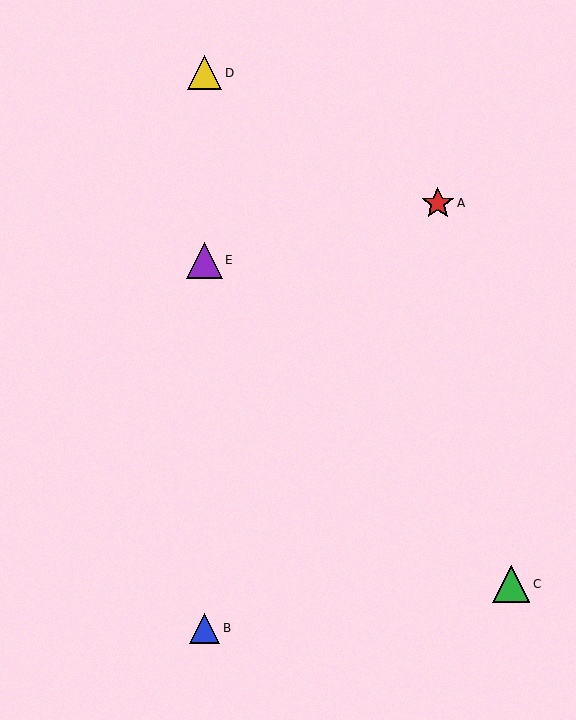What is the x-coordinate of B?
Object B is at x≈205.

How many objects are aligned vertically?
3 objects (B, D, E) are aligned vertically.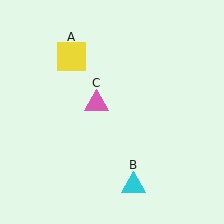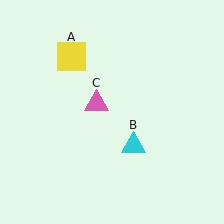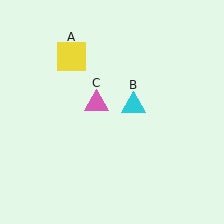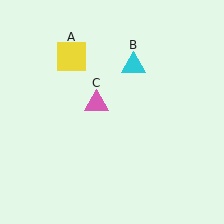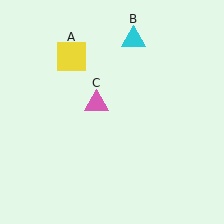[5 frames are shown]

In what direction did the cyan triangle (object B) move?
The cyan triangle (object B) moved up.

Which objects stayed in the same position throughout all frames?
Yellow square (object A) and pink triangle (object C) remained stationary.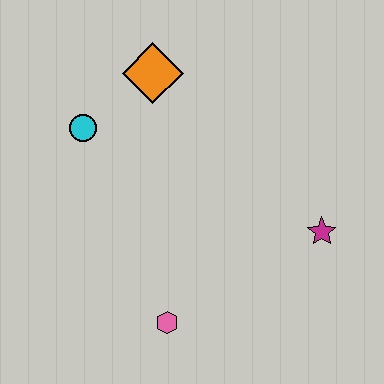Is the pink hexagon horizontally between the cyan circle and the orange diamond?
No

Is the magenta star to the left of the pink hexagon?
No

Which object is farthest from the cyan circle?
The magenta star is farthest from the cyan circle.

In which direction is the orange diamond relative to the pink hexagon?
The orange diamond is above the pink hexagon.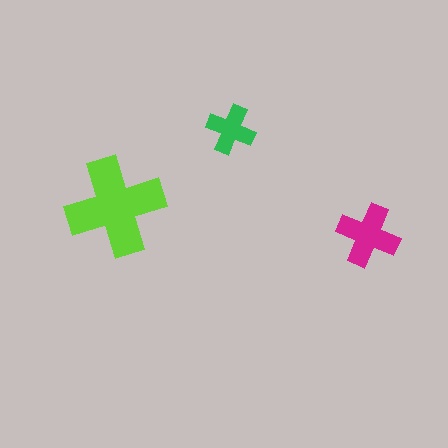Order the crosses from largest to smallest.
the lime one, the magenta one, the green one.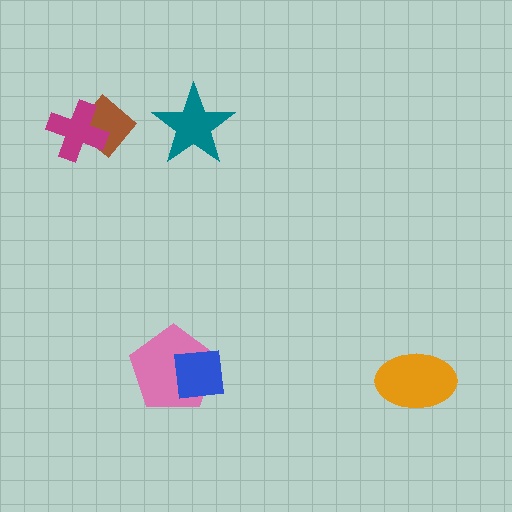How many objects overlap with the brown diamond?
1 object overlaps with the brown diamond.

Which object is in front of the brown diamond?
The magenta cross is in front of the brown diamond.